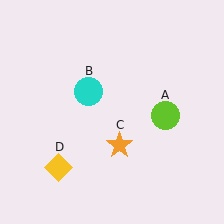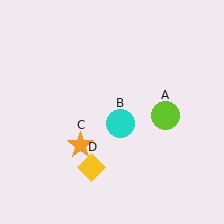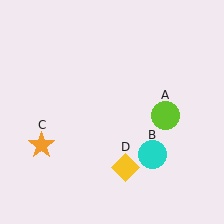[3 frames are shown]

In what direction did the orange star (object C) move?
The orange star (object C) moved left.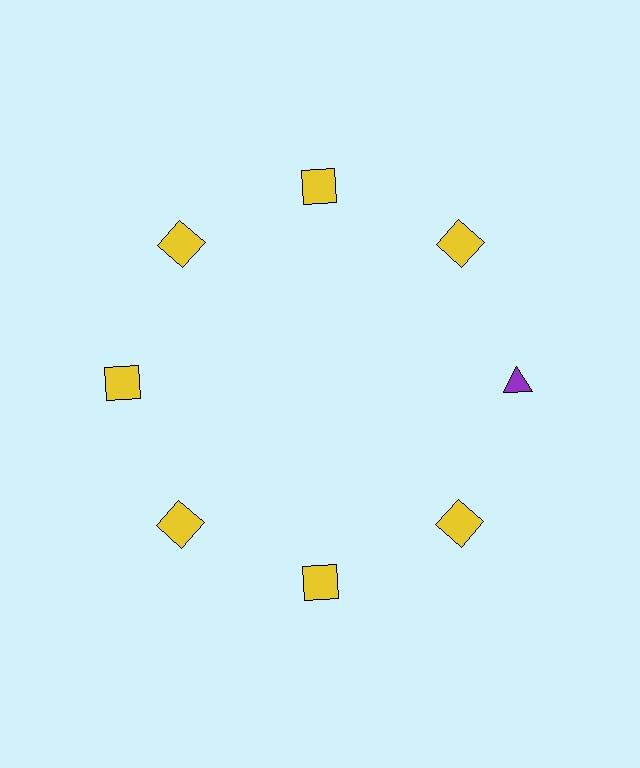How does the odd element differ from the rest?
It differs in both color (purple instead of yellow) and shape (triangle instead of square).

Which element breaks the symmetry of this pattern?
The purple triangle at roughly the 3 o'clock position breaks the symmetry. All other shapes are yellow squares.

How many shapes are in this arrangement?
There are 8 shapes arranged in a ring pattern.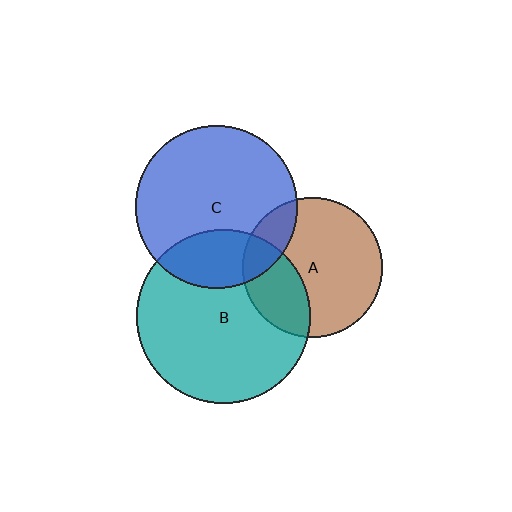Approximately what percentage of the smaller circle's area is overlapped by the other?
Approximately 15%.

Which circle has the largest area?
Circle B (teal).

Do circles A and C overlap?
Yes.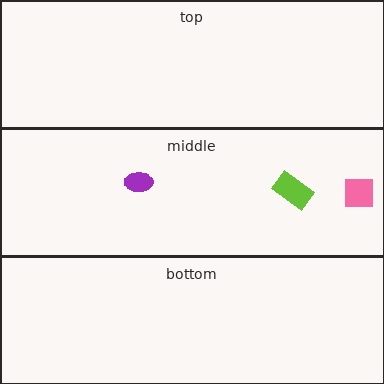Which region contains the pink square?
The middle region.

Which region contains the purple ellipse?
The middle region.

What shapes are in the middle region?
The purple ellipse, the lime rectangle, the pink square.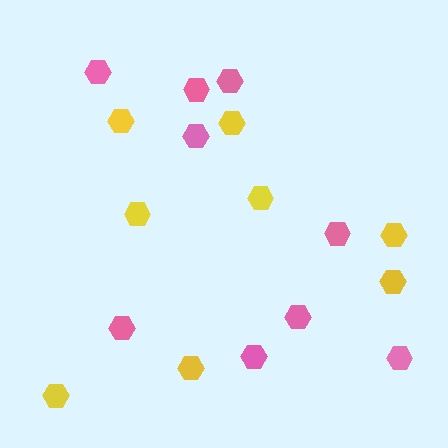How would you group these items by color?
There are 2 groups: one group of pink hexagons (9) and one group of yellow hexagons (8).